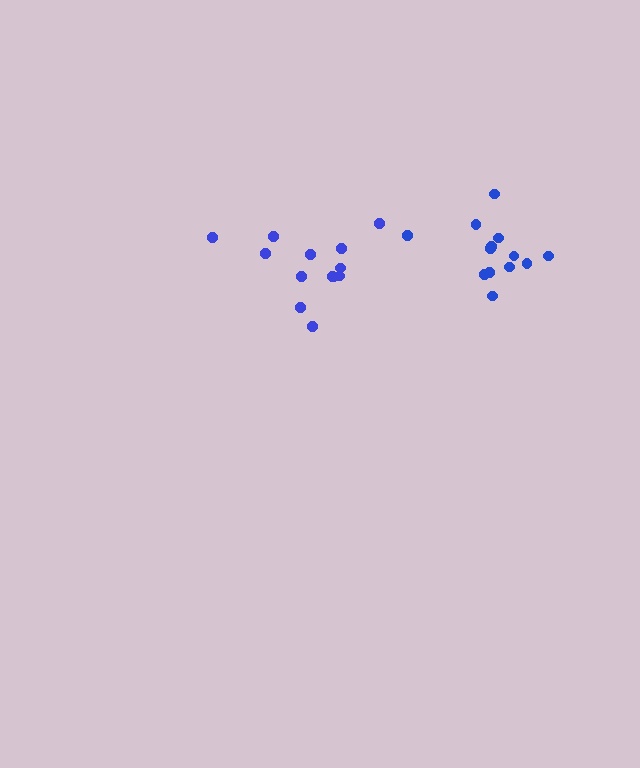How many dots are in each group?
Group 1: 13 dots, Group 2: 13 dots (26 total).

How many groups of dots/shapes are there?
There are 2 groups.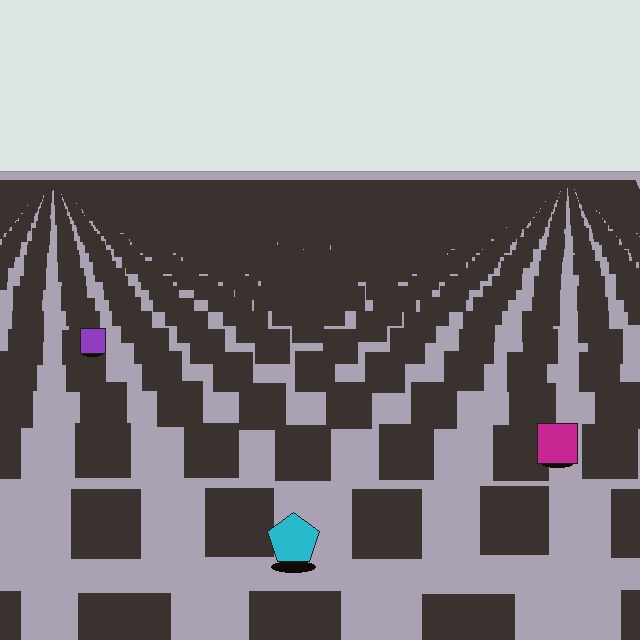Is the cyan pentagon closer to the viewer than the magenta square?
Yes. The cyan pentagon is closer — you can tell from the texture gradient: the ground texture is coarser near it.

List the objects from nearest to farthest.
From nearest to farthest: the cyan pentagon, the magenta square, the purple square.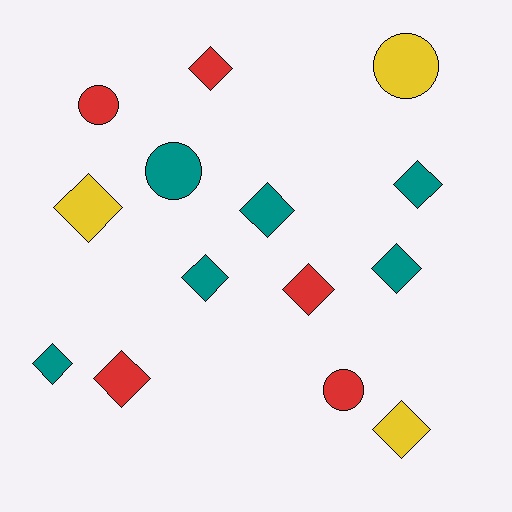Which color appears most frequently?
Teal, with 6 objects.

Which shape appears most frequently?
Diamond, with 10 objects.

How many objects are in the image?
There are 14 objects.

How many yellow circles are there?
There is 1 yellow circle.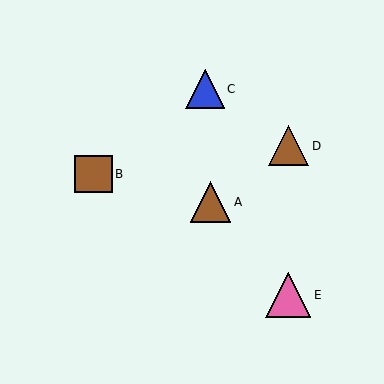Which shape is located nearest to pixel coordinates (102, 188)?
The brown square (labeled B) at (94, 174) is nearest to that location.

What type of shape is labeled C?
Shape C is a blue triangle.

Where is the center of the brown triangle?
The center of the brown triangle is at (210, 202).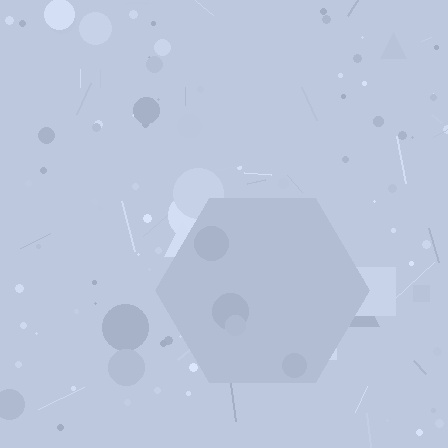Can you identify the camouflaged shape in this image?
The camouflaged shape is a hexagon.